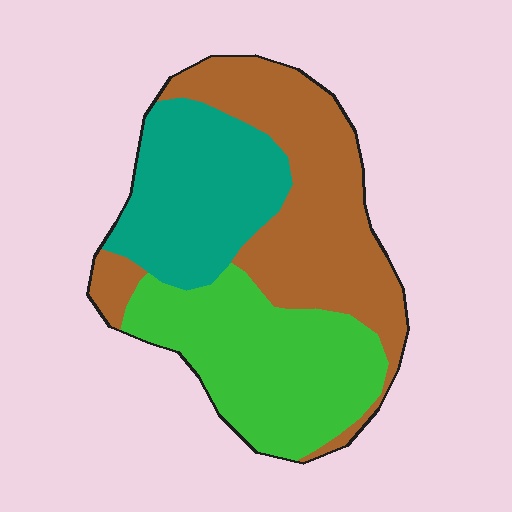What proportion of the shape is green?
Green covers 34% of the shape.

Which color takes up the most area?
Brown, at roughly 40%.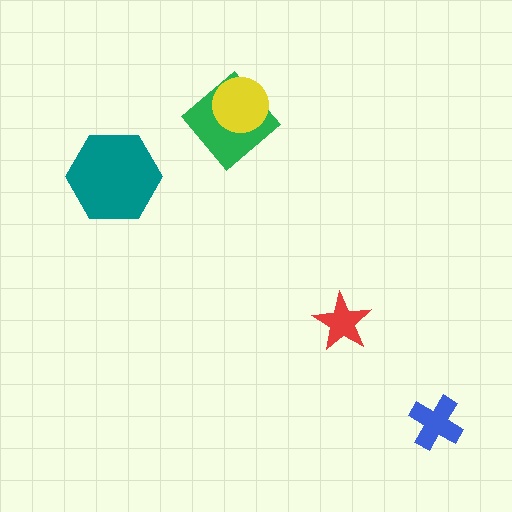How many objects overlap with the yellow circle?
1 object overlaps with the yellow circle.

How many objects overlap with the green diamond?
1 object overlaps with the green diamond.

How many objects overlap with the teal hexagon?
0 objects overlap with the teal hexagon.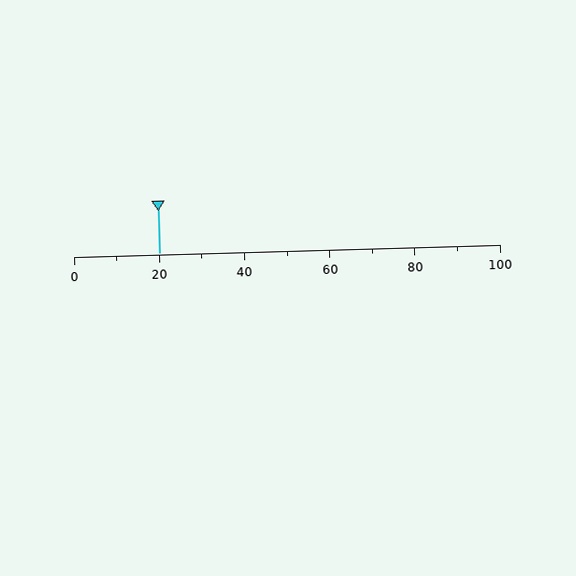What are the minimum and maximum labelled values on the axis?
The axis runs from 0 to 100.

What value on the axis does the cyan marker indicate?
The marker indicates approximately 20.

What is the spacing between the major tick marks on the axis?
The major ticks are spaced 20 apart.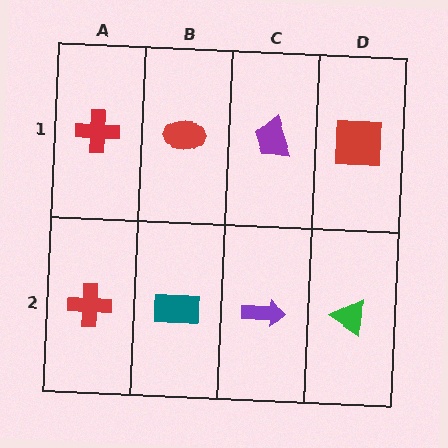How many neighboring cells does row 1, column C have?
3.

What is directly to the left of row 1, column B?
A red cross.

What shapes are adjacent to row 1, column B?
A teal rectangle (row 2, column B), a red cross (row 1, column A), a purple trapezoid (row 1, column C).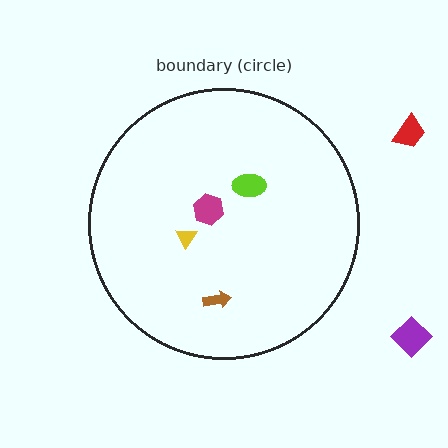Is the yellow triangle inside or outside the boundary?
Inside.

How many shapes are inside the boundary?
4 inside, 2 outside.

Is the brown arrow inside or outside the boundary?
Inside.